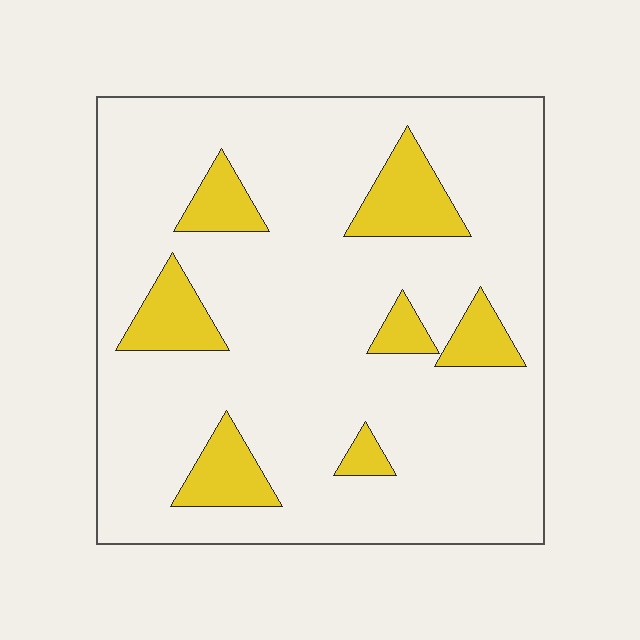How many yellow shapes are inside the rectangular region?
7.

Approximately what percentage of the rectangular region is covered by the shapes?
Approximately 15%.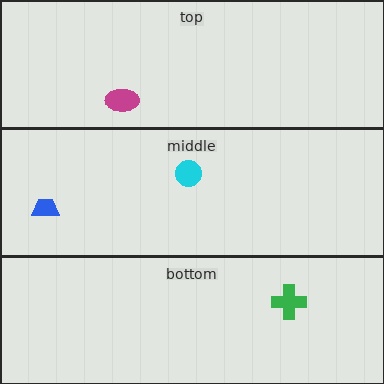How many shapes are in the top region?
1.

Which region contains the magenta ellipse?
The top region.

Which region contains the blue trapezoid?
The middle region.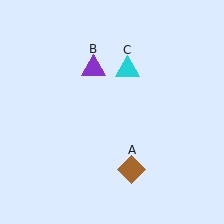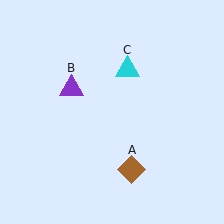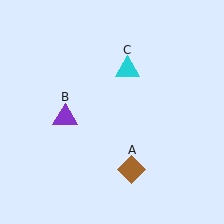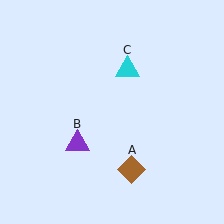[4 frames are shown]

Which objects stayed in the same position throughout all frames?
Brown diamond (object A) and cyan triangle (object C) remained stationary.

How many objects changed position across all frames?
1 object changed position: purple triangle (object B).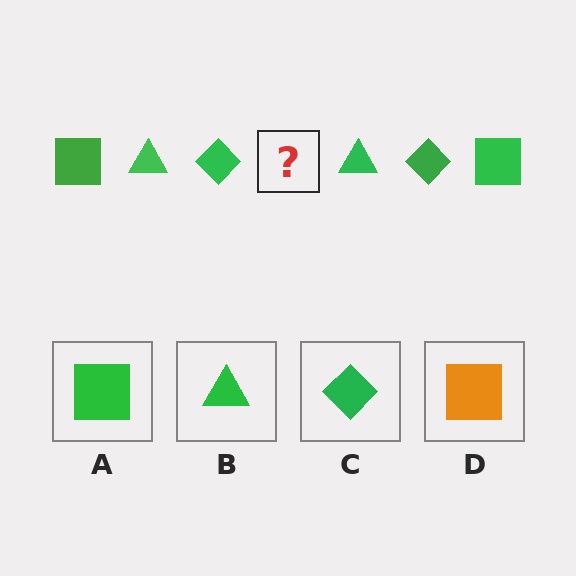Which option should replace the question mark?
Option A.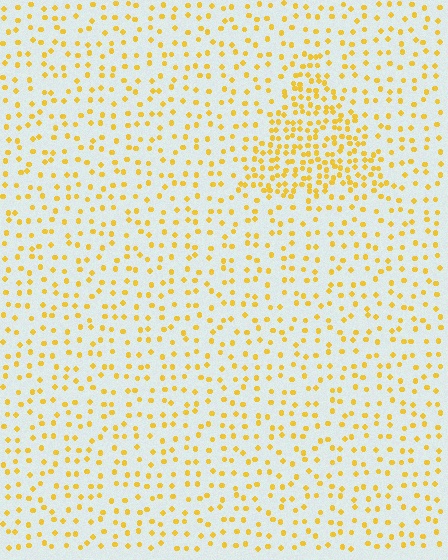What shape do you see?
I see a triangle.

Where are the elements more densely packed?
The elements are more densely packed inside the triangle boundary.